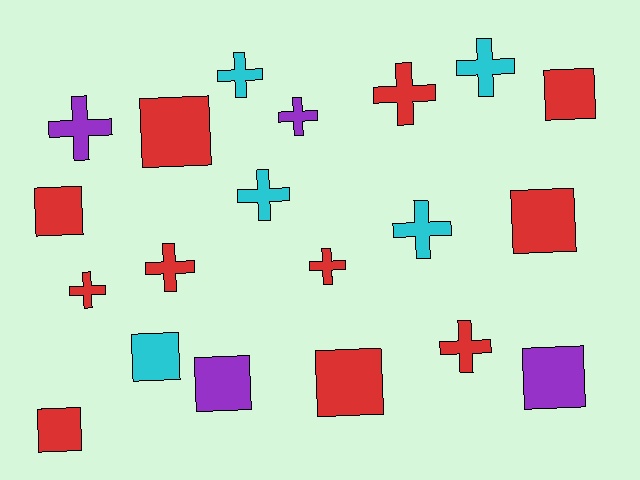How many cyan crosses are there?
There are 4 cyan crosses.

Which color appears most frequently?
Red, with 11 objects.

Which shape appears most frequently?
Cross, with 11 objects.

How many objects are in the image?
There are 20 objects.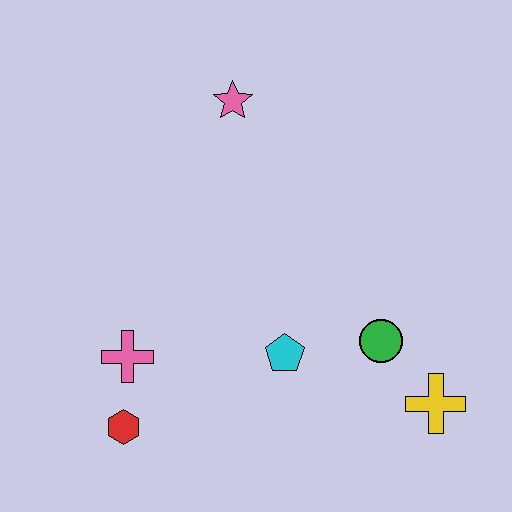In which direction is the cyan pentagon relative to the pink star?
The cyan pentagon is below the pink star.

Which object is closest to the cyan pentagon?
The green circle is closest to the cyan pentagon.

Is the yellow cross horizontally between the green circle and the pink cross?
No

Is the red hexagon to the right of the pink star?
No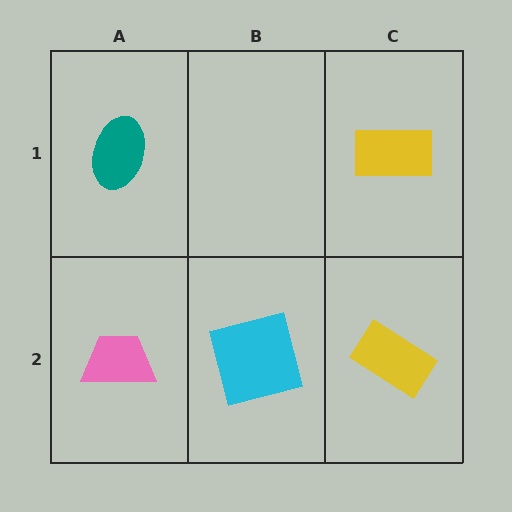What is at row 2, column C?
A yellow rectangle.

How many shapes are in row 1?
2 shapes.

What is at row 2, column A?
A pink trapezoid.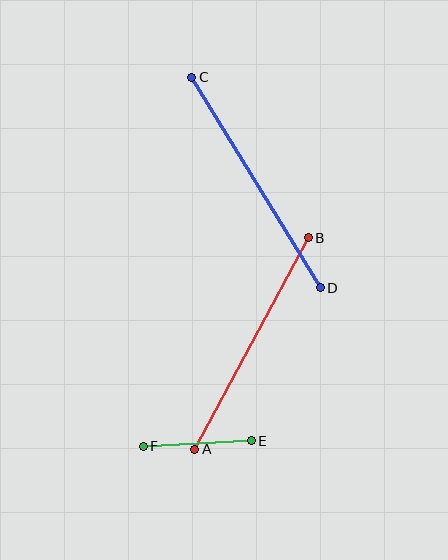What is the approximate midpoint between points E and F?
The midpoint is at approximately (197, 443) pixels.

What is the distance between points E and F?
The distance is approximately 108 pixels.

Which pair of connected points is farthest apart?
Points C and D are farthest apart.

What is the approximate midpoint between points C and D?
The midpoint is at approximately (256, 182) pixels.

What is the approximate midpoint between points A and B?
The midpoint is at approximately (252, 344) pixels.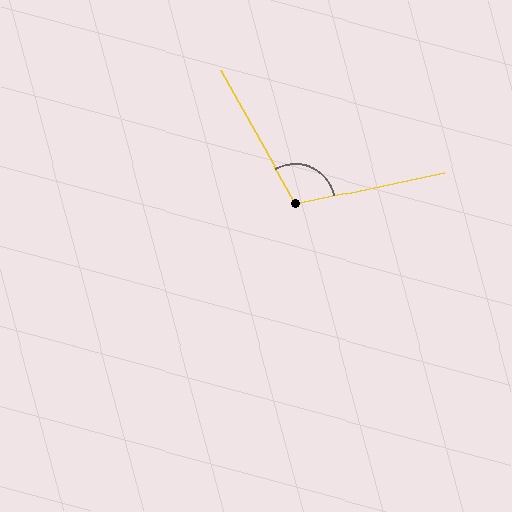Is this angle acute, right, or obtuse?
It is obtuse.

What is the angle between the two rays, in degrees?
Approximately 107 degrees.